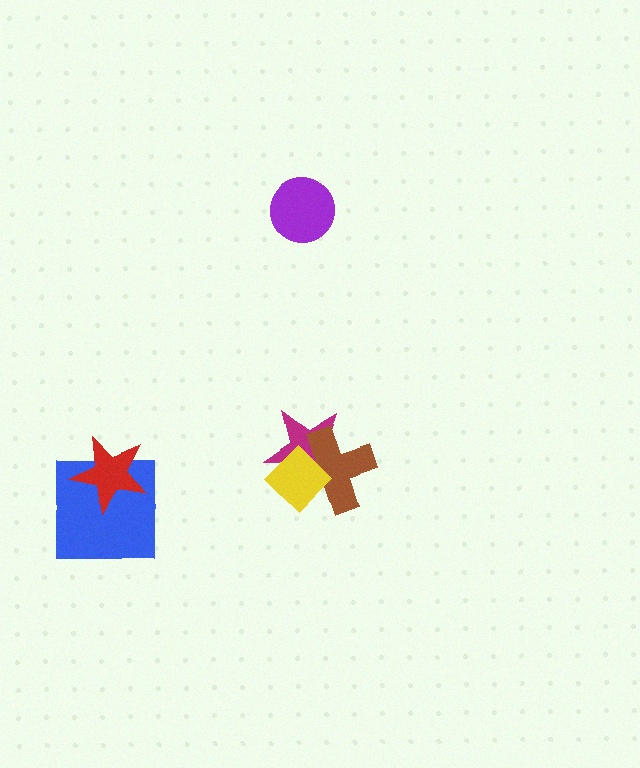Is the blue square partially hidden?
Yes, it is partially covered by another shape.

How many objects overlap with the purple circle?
0 objects overlap with the purple circle.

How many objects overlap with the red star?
1 object overlaps with the red star.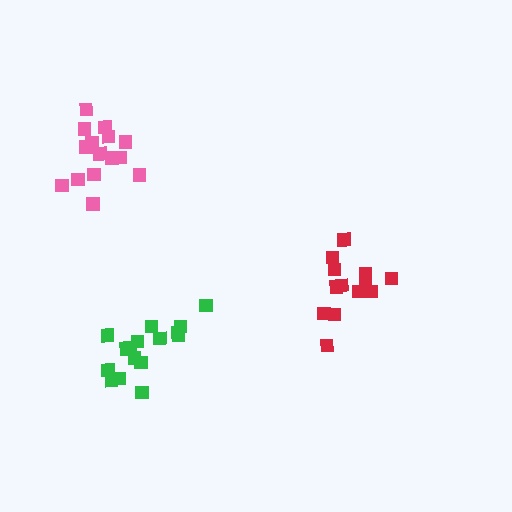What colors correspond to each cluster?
The clusters are colored: red, pink, green.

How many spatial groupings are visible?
There are 3 spatial groupings.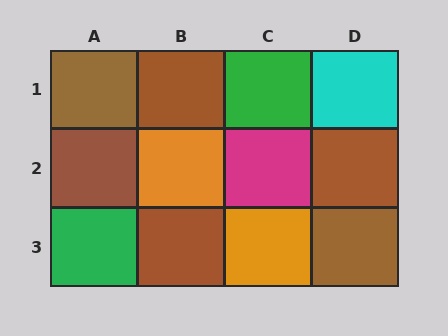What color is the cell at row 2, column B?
Orange.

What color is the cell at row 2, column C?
Magenta.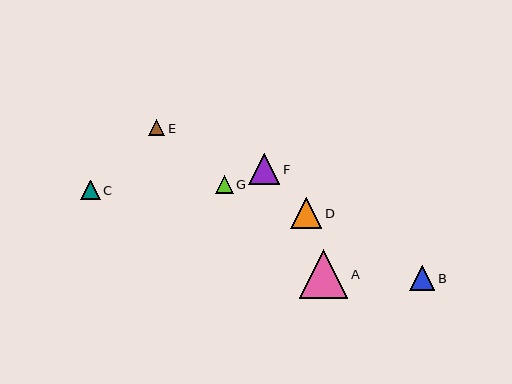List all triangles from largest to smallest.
From largest to smallest: A, F, D, B, C, G, E.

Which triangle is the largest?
Triangle A is the largest with a size of approximately 49 pixels.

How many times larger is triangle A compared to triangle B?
Triangle A is approximately 1.9 times the size of triangle B.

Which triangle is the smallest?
Triangle E is the smallest with a size of approximately 16 pixels.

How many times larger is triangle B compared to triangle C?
Triangle B is approximately 1.3 times the size of triangle C.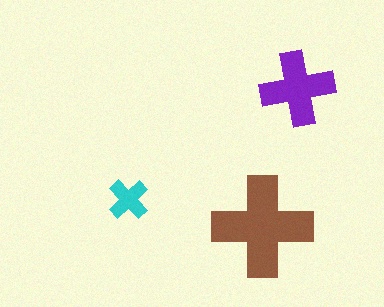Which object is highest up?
The purple cross is topmost.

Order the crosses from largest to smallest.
the brown one, the purple one, the cyan one.